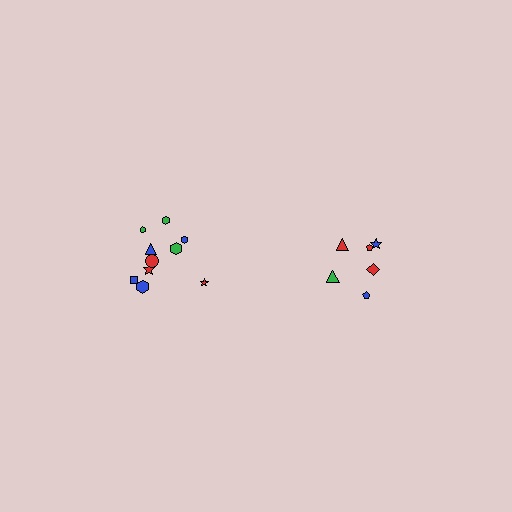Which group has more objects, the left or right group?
The left group.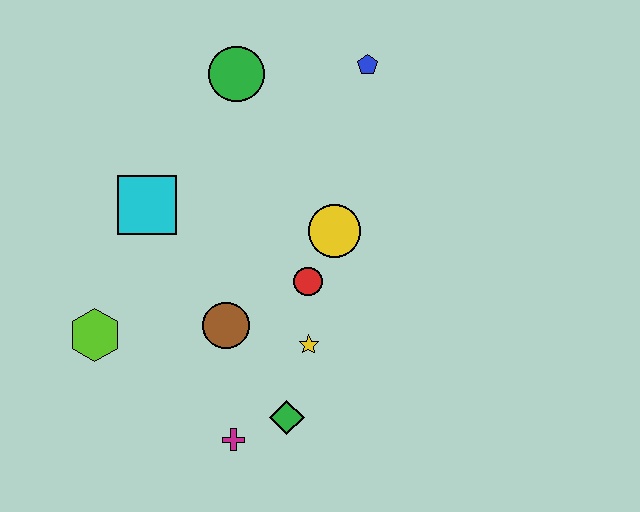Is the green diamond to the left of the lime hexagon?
No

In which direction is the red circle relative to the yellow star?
The red circle is above the yellow star.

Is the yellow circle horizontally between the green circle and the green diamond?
No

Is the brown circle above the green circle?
No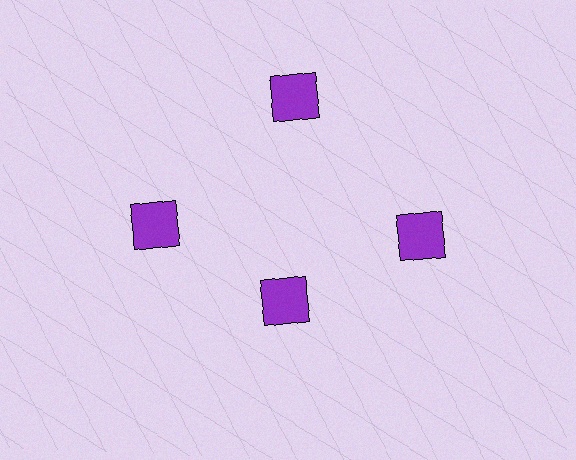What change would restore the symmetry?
The symmetry would be restored by moving it outward, back onto the ring so that all 4 squares sit at equal angles and equal distance from the center.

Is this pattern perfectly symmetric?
No. The 4 purple squares are arranged in a ring, but one element near the 6 o'clock position is pulled inward toward the center, breaking the 4-fold rotational symmetry.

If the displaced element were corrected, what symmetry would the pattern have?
It would have 4-fold rotational symmetry — the pattern would map onto itself every 90 degrees.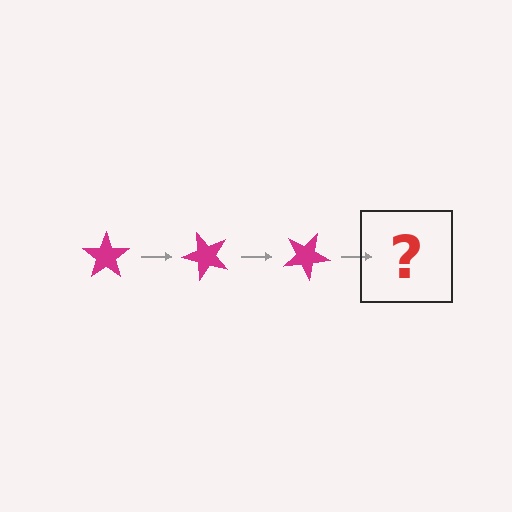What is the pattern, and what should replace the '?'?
The pattern is that the star rotates 50 degrees each step. The '?' should be a magenta star rotated 150 degrees.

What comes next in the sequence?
The next element should be a magenta star rotated 150 degrees.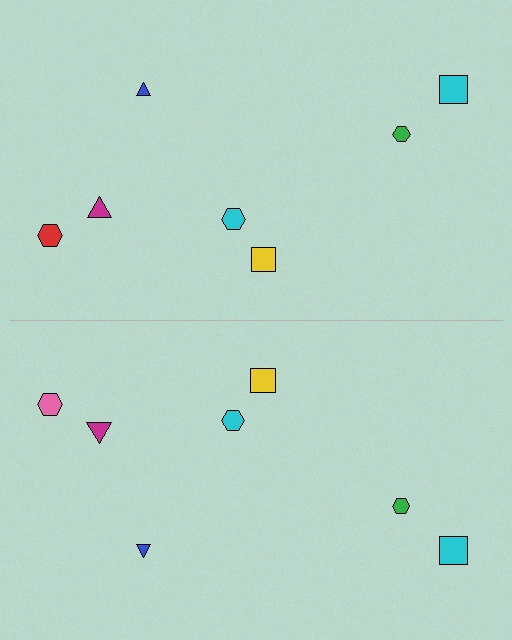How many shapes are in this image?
There are 14 shapes in this image.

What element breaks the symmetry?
The pink hexagon on the bottom side breaks the symmetry — its mirror counterpart is red.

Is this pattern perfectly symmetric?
No, the pattern is not perfectly symmetric. The pink hexagon on the bottom side breaks the symmetry — its mirror counterpart is red.